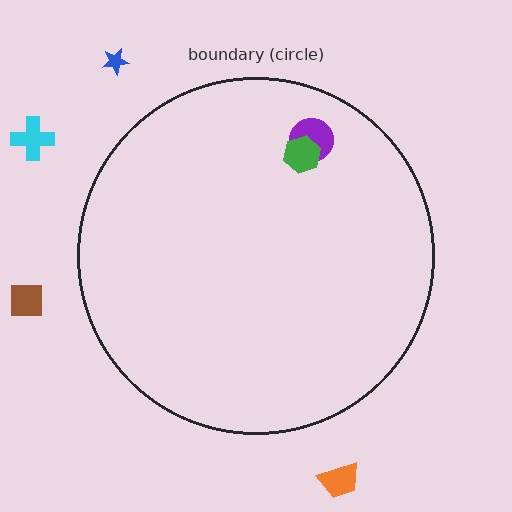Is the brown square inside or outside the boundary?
Outside.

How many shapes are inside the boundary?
2 inside, 4 outside.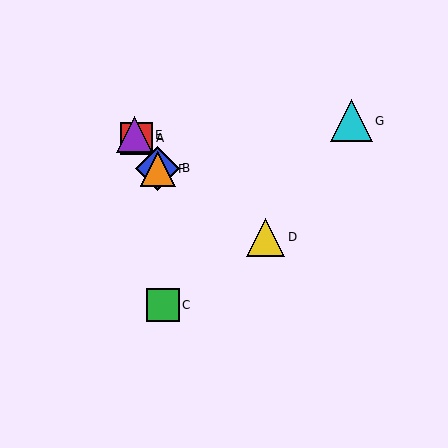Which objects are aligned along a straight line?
Objects A, B, E, F are aligned along a straight line.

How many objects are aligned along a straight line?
4 objects (A, B, E, F) are aligned along a straight line.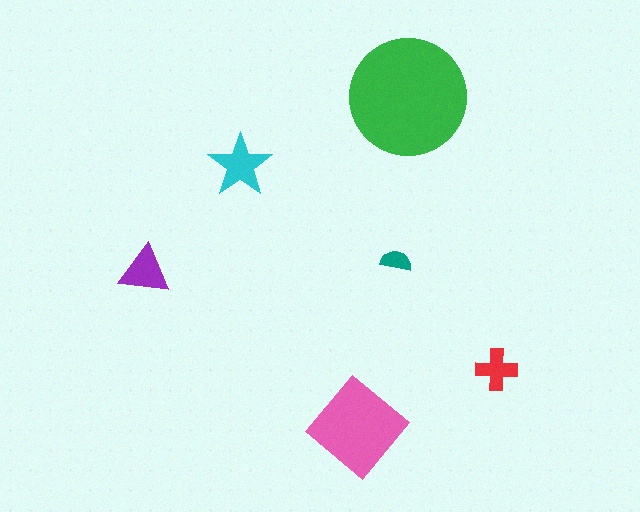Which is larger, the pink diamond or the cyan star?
The pink diamond.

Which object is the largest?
The green circle.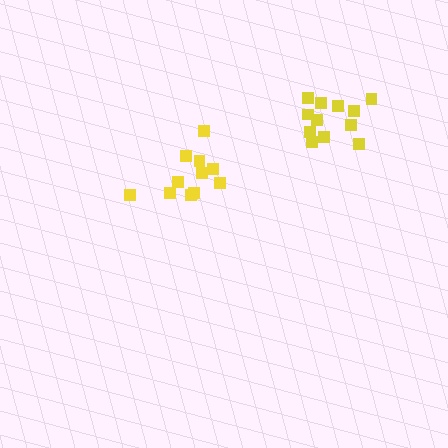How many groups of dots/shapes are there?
There are 2 groups.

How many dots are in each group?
Group 1: 11 dots, Group 2: 12 dots (23 total).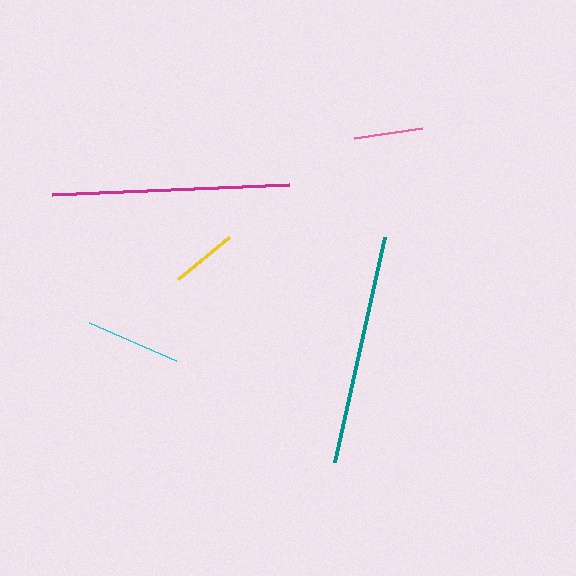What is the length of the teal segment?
The teal segment is approximately 230 pixels long.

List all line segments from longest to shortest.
From longest to shortest: magenta, teal, cyan, pink, yellow.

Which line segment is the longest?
The magenta line is the longest at approximately 237 pixels.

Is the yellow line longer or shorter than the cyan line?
The cyan line is longer than the yellow line.